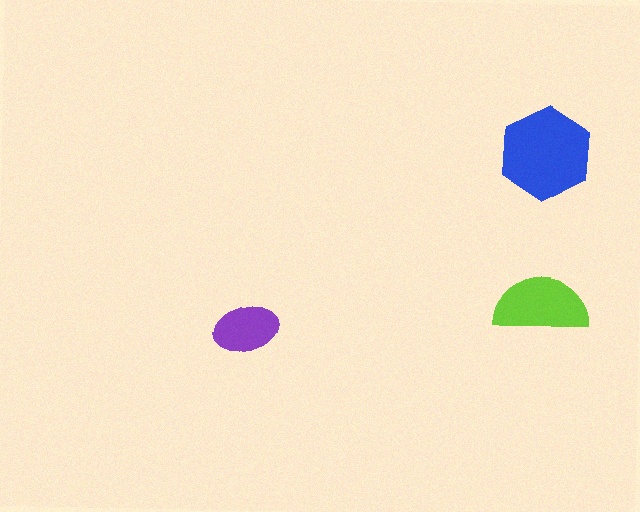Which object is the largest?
The blue hexagon.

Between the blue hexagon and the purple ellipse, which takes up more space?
The blue hexagon.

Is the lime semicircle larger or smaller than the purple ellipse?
Larger.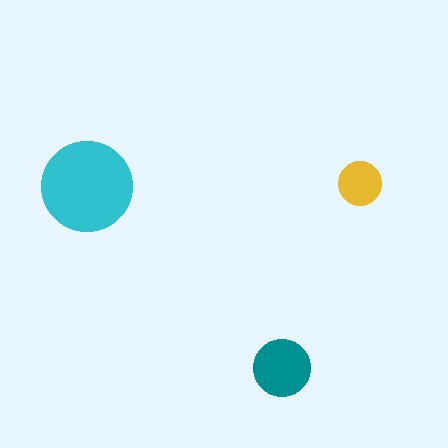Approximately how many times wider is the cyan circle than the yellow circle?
About 2 times wider.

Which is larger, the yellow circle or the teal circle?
The teal one.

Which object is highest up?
The yellow circle is topmost.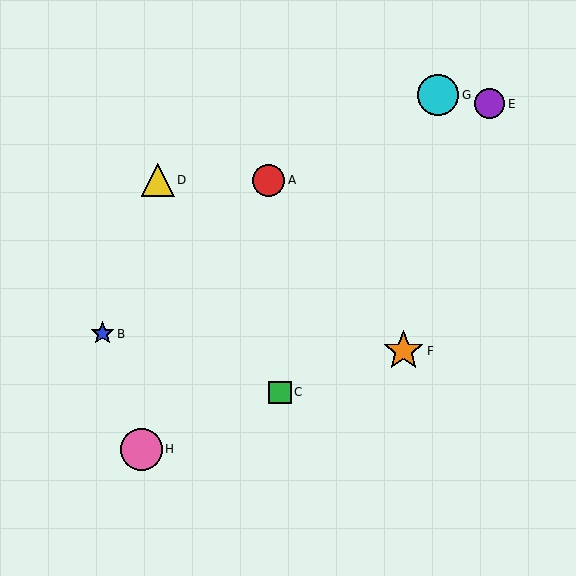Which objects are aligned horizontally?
Objects A, D are aligned horizontally.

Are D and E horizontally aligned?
No, D is at y≈180 and E is at y≈104.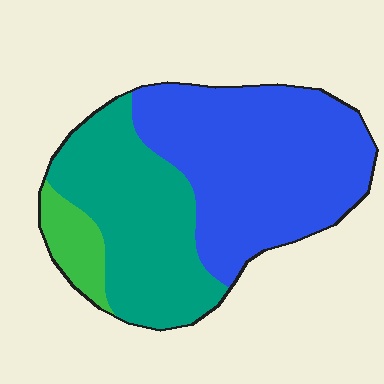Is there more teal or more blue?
Blue.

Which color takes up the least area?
Green, at roughly 10%.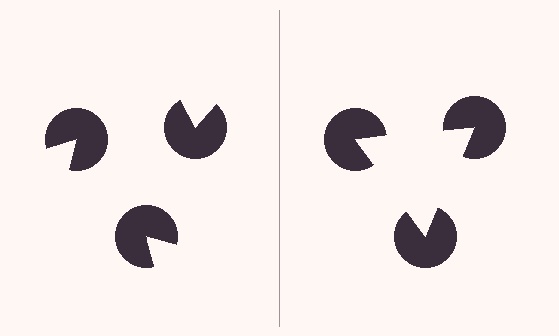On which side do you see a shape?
An illusory triangle appears on the right side. On the left side the wedge cuts are rotated, so no coherent shape forms.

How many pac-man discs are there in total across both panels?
6 — 3 on each side.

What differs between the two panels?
The pac-man discs are positioned identically on both sides; only the wedge orientations differ. On the right they align to a triangle; on the left they are misaligned.